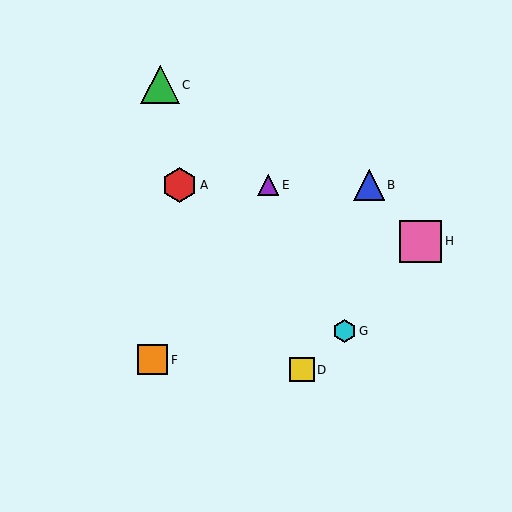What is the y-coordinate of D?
Object D is at y≈370.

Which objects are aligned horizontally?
Objects A, B, E are aligned horizontally.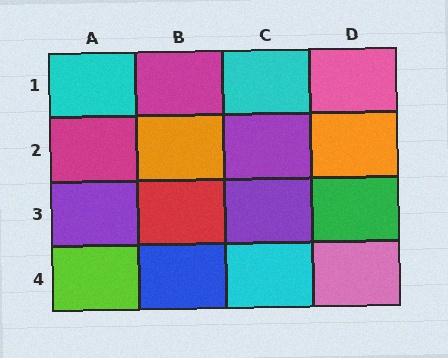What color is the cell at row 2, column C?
Purple.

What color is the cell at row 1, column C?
Cyan.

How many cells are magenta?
2 cells are magenta.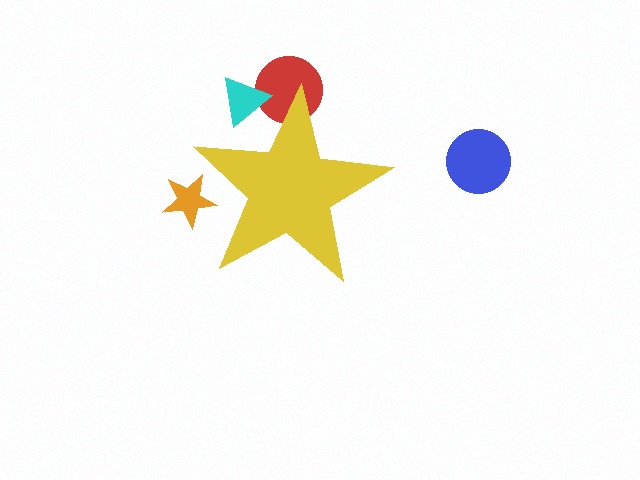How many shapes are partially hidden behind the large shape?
3 shapes are partially hidden.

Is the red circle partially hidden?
Yes, the red circle is partially hidden behind the yellow star.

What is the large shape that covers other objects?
A yellow star.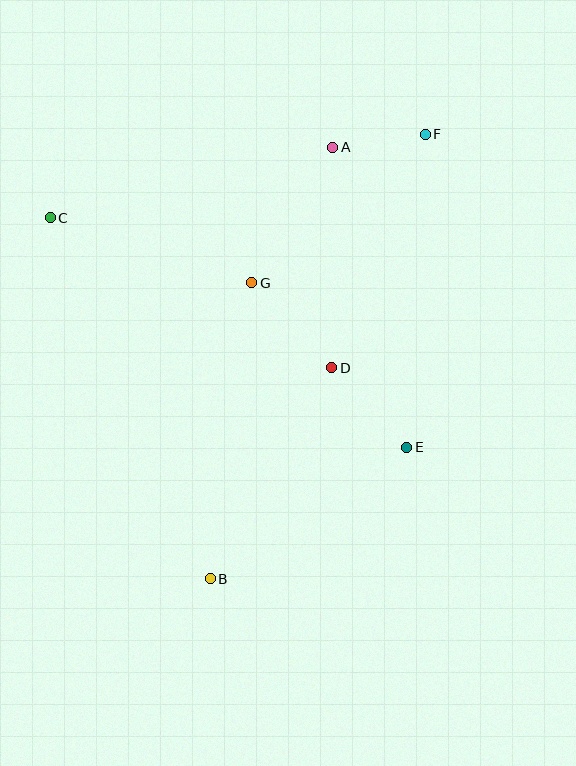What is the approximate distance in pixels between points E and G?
The distance between E and G is approximately 226 pixels.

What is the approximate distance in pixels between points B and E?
The distance between B and E is approximately 237 pixels.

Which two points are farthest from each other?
Points B and F are farthest from each other.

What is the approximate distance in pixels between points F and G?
The distance between F and G is approximately 228 pixels.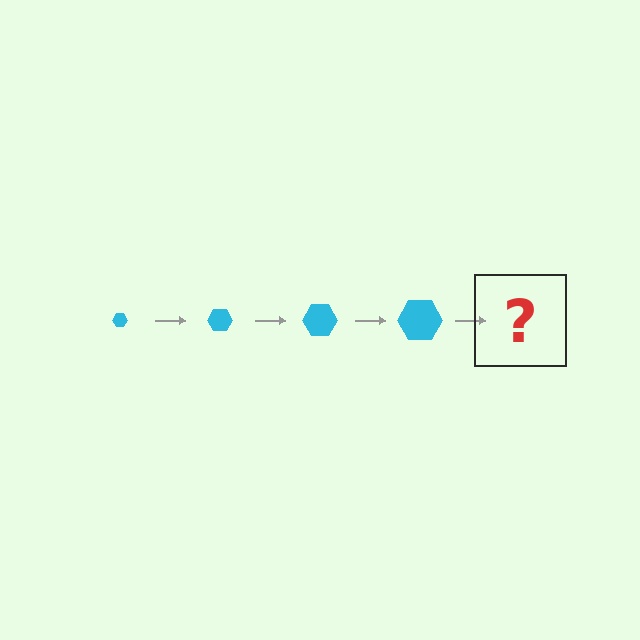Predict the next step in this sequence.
The next step is a cyan hexagon, larger than the previous one.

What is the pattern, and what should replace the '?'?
The pattern is that the hexagon gets progressively larger each step. The '?' should be a cyan hexagon, larger than the previous one.